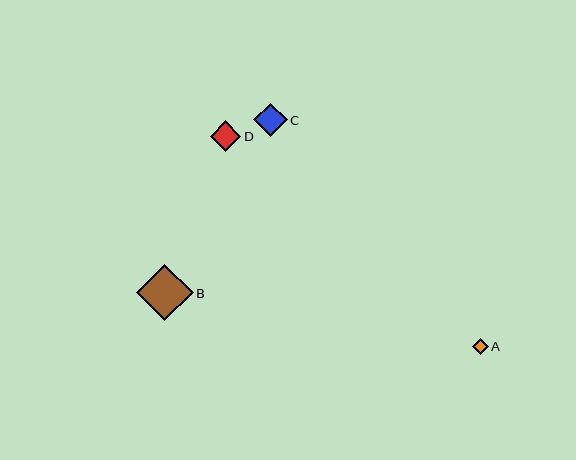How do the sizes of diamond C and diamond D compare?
Diamond C and diamond D are approximately the same size.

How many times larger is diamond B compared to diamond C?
Diamond B is approximately 1.7 times the size of diamond C.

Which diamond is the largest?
Diamond B is the largest with a size of approximately 56 pixels.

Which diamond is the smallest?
Diamond A is the smallest with a size of approximately 16 pixels.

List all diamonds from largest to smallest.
From largest to smallest: B, C, D, A.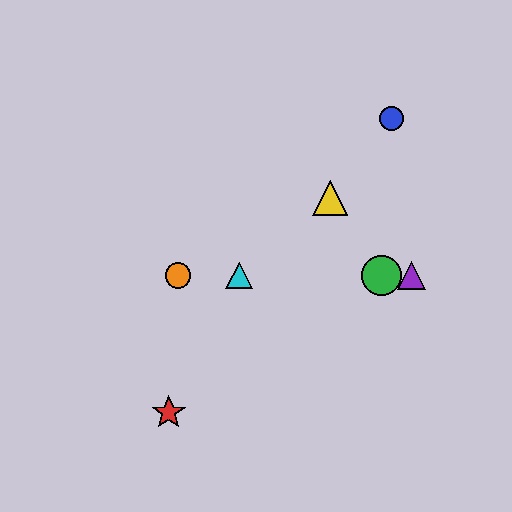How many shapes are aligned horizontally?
4 shapes (the green circle, the purple triangle, the orange circle, the cyan triangle) are aligned horizontally.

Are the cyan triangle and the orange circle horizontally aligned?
Yes, both are at y≈275.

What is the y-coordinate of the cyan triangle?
The cyan triangle is at y≈275.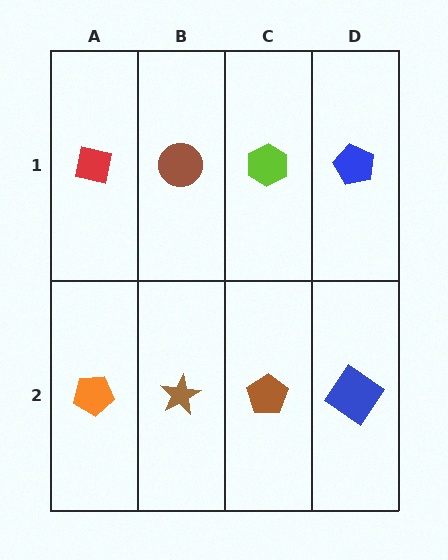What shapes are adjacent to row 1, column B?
A brown star (row 2, column B), a red square (row 1, column A), a lime hexagon (row 1, column C).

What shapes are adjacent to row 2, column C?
A lime hexagon (row 1, column C), a brown star (row 2, column B), a blue diamond (row 2, column D).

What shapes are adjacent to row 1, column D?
A blue diamond (row 2, column D), a lime hexagon (row 1, column C).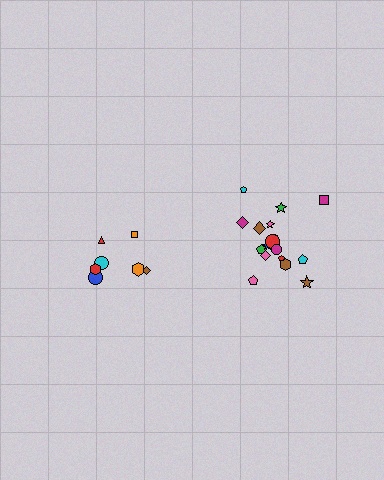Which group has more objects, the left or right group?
The right group.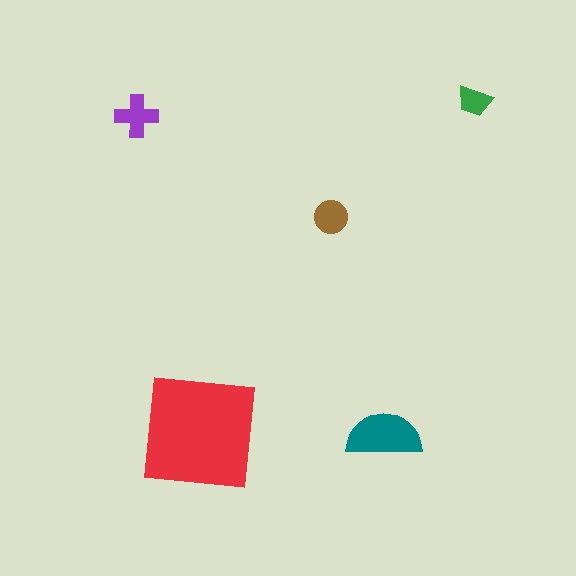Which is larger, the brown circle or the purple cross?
The purple cross.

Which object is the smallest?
The green trapezoid.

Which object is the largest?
The red square.